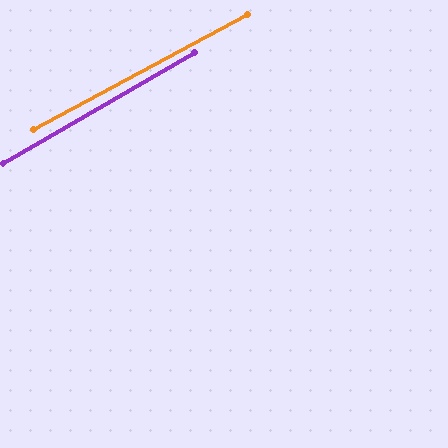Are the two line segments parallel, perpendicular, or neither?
Parallel — their directions differ by only 1.6°.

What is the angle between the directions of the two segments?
Approximately 2 degrees.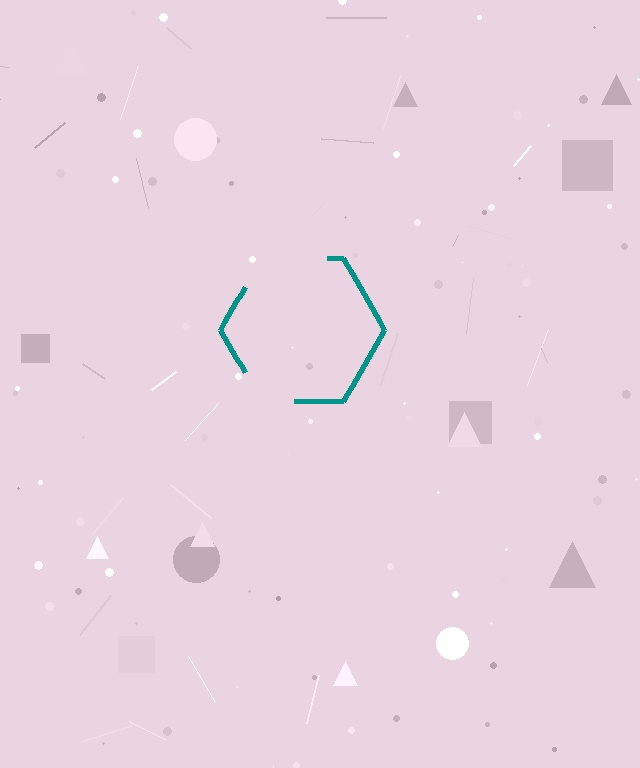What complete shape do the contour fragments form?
The contour fragments form a hexagon.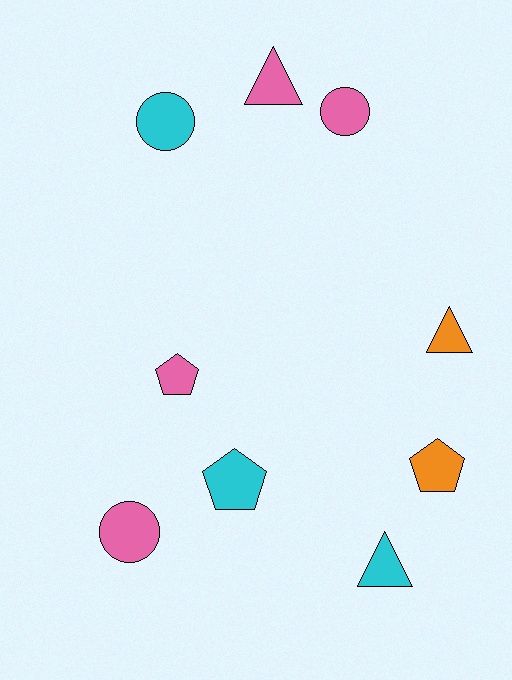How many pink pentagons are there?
There is 1 pink pentagon.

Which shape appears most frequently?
Triangle, with 3 objects.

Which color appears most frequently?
Pink, with 4 objects.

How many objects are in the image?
There are 9 objects.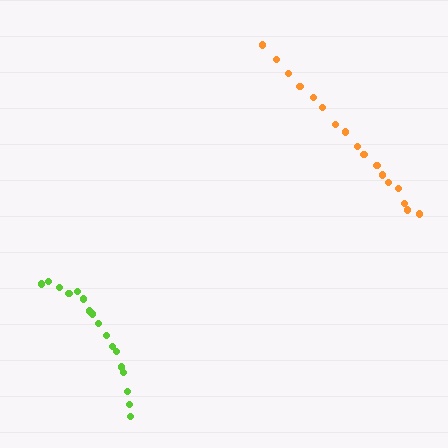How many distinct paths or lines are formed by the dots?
There are 2 distinct paths.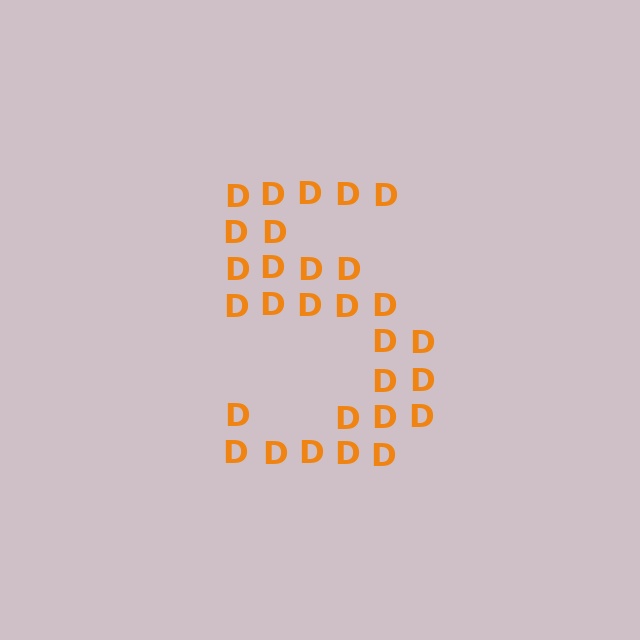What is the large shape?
The large shape is the digit 5.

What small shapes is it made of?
It is made of small letter D's.